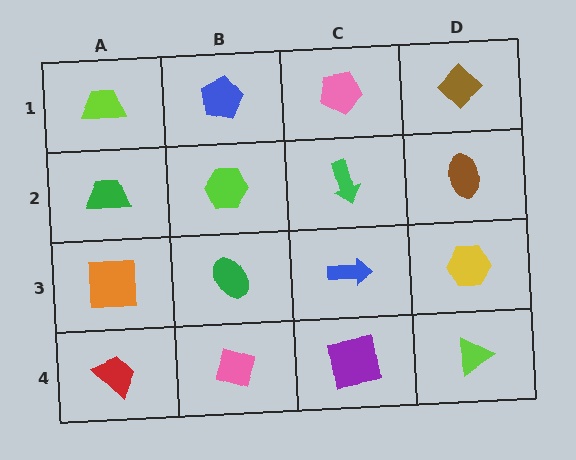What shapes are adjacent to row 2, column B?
A blue pentagon (row 1, column B), a green ellipse (row 3, column B), a green trapezoid (row 2, column A), a green arrow (row 2, column C).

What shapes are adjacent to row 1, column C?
A green arrow (row 2, column C), a blue pentagon (row 1, column B), a brown diamond (row 1, column D).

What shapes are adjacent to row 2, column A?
A lime trapezoid (row 1, column A), an orange square (row 3, column A), a lime hexagon (row 2, column B).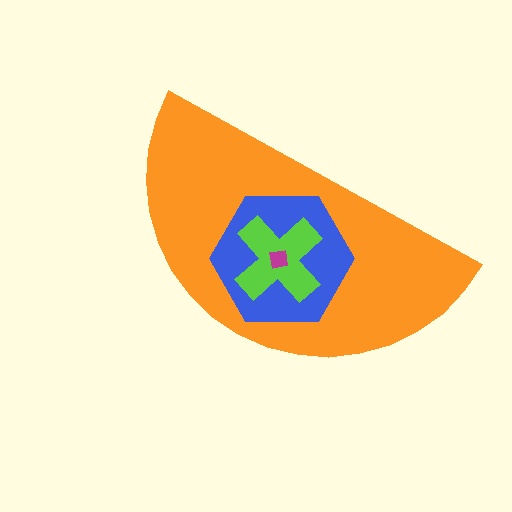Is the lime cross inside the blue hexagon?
Yes.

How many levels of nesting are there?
4.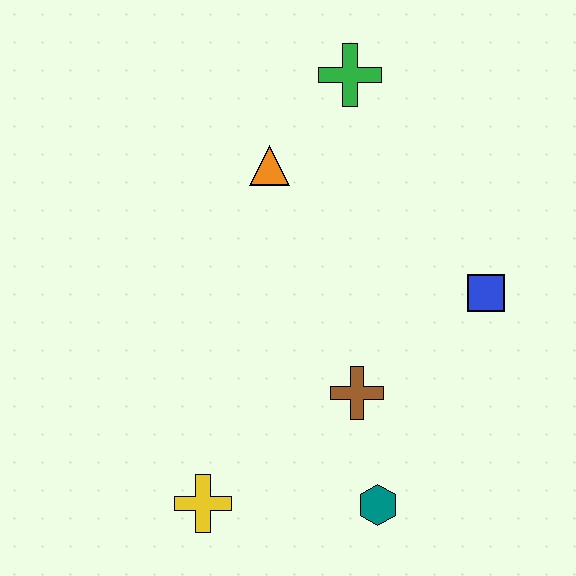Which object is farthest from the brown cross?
The green cross is farthest from the brown cross.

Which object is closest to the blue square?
The brown cross is closest to the blue square.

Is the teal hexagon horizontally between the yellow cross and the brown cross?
No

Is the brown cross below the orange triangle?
Yes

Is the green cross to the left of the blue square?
Yes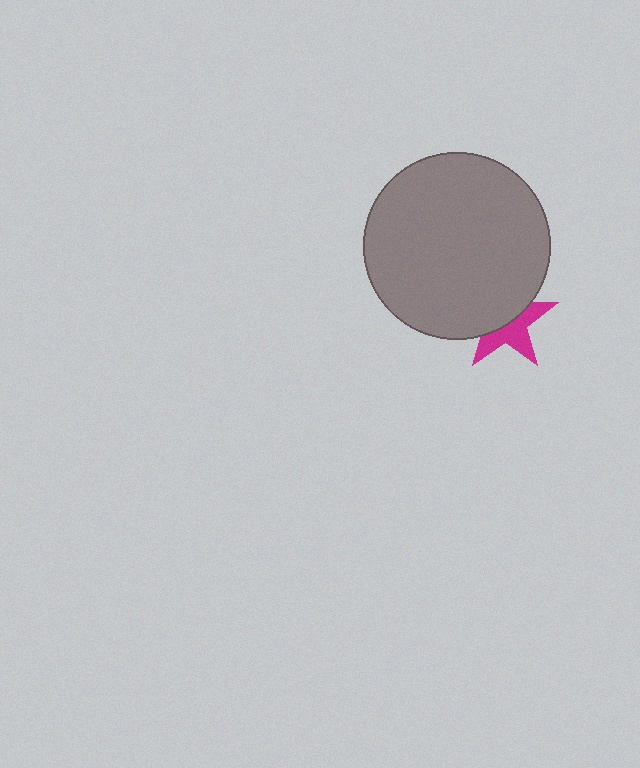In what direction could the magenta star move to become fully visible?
The magenta star could move down. That would shift it out from behind the gray circle entirely.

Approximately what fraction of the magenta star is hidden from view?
Roughly 52% of the magenta star is hidden behind the gray circle.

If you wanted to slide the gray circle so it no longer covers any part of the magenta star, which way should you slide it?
Slide it up — that is the most direct way to separate the two shapes.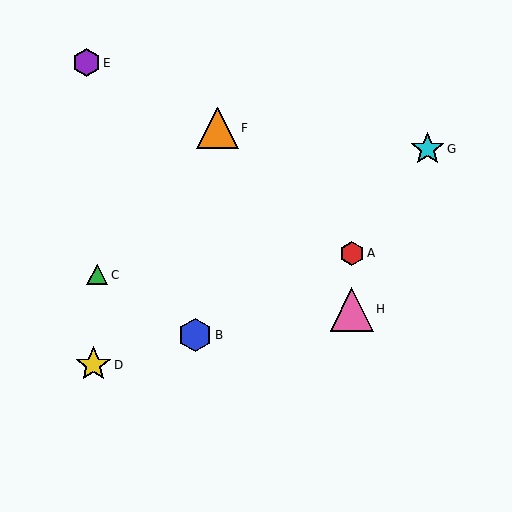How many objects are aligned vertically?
2 objects (A, H) are aligned vertically.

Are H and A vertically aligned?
Yes, both are at x≈352.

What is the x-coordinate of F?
Object F is at x≈218.